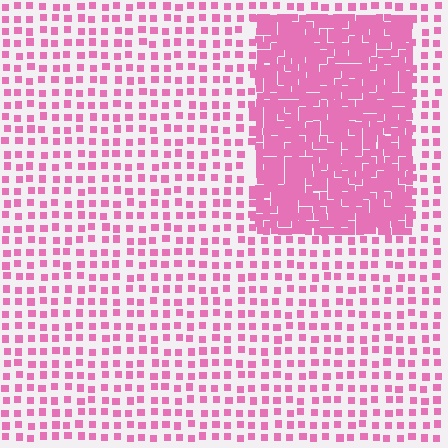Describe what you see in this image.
The image contains small pink elements arranged at two different densities. A rectangle-shaped region is visible where the elements are more densely packed than the surrounding area.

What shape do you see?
I see a rectangle.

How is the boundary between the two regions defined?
The boundary is defined by a change in element density (approximately 3.0x ratio). All elements are the same color, size, and shape.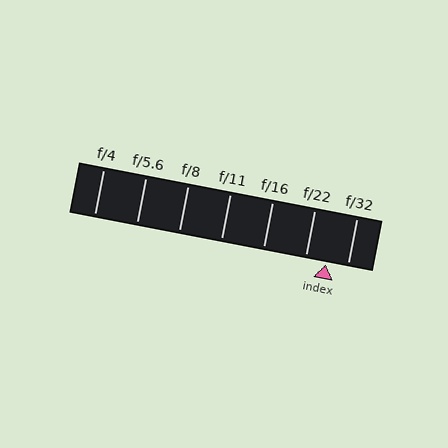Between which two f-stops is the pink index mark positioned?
The index mark is between f/22 and f/32.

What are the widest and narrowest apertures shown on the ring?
The widest aperture shown is f/4 and the narrowest is f/32.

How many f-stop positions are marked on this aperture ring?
There are 7 f-stop positions marked.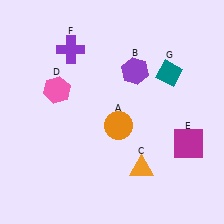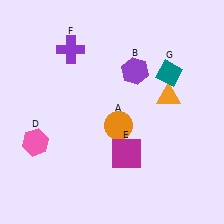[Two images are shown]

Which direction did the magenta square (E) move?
The magenta square (E) moved left.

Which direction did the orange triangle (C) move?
The orange triangle (C) moved up.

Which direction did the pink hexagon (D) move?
The pink hexagon (D) moved down.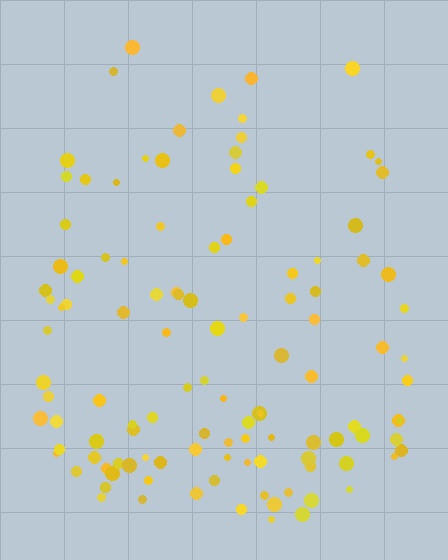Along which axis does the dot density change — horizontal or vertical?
Vertical.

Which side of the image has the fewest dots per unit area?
The top.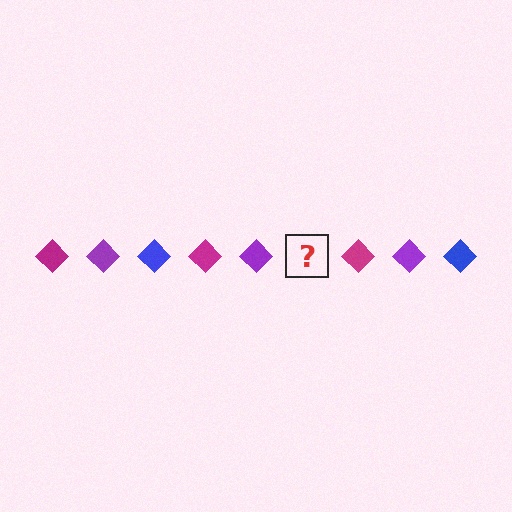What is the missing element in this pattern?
The missing element is a blue diamond.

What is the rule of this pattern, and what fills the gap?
The rule is that the pattern cycles through magenta, purple, blue diamonds. The gap should be filled with a blue diamond.